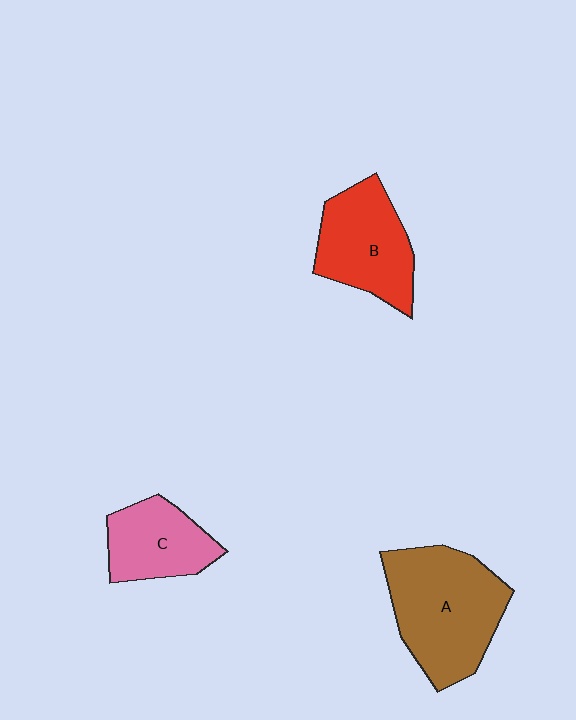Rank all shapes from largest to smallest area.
From largest to smallest: A (brown), B (red), C (pink).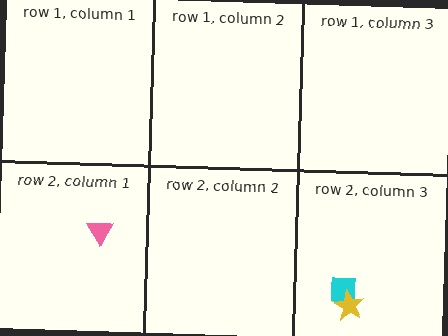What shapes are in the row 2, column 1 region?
The pink triangle.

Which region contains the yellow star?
The row 2, column 3 region.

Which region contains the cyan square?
The row 2, column 3 region.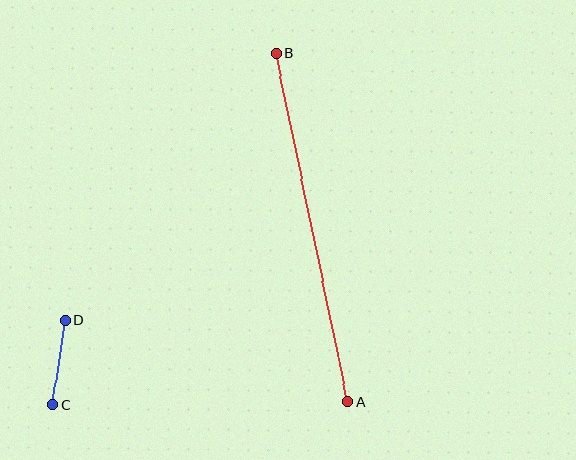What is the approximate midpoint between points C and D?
The midpoint is at approximately (59, 362) pixels.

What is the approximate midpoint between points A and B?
The midpoint is at approximately (312, 227) pixels.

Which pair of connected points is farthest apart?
Points A and B are farthest apart.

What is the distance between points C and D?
The distance is approximately 85 pixels.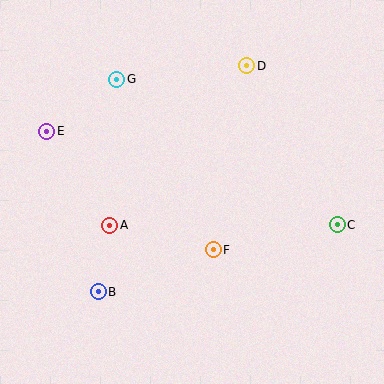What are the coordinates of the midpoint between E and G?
The midpoint between E and G is at (82, 105).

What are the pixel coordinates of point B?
Point B is at (98, 292).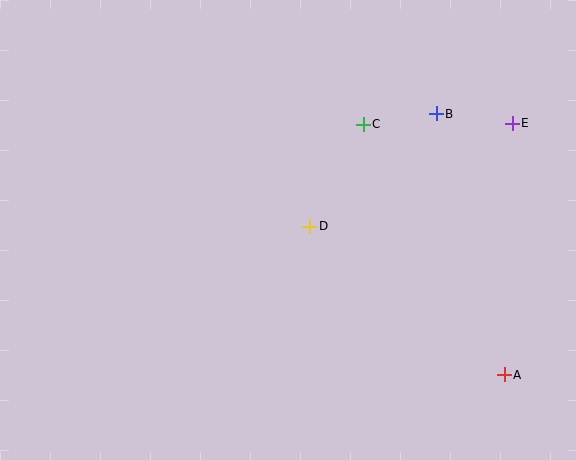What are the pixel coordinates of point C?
Point C is at (363, 124).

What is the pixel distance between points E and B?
The distance between E and B is 76 pixels.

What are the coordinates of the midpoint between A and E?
The midpoint between A and E is at (508, 249).